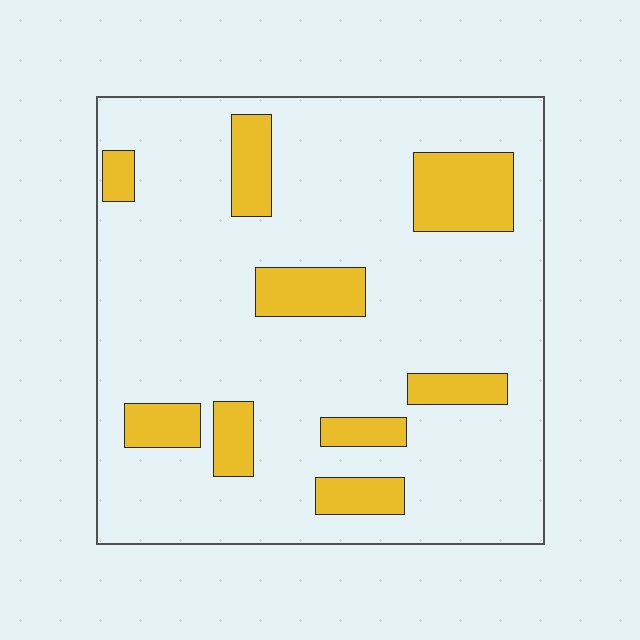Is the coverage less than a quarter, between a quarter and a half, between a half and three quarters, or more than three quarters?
Less than a quarter.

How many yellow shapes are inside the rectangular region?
9.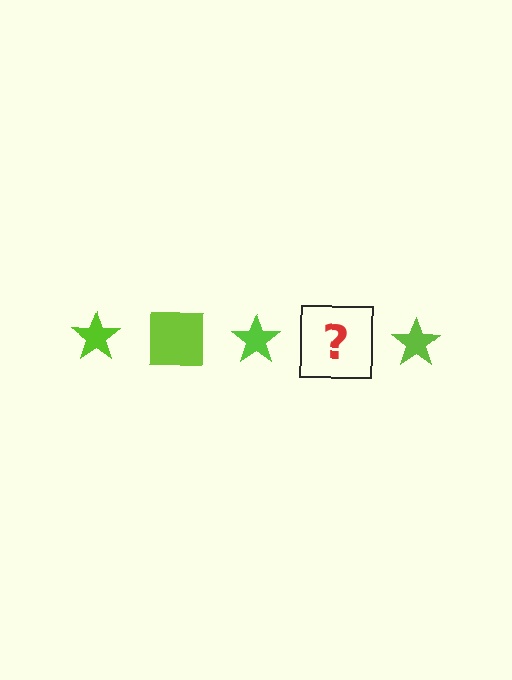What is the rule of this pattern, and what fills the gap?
The rule is that the pattern cycles through star, square shapes in lime. The gap should be filled with a lime square.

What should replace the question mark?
The question mark should be replaced with a lime square.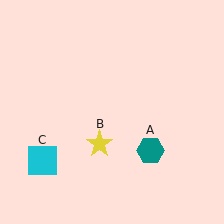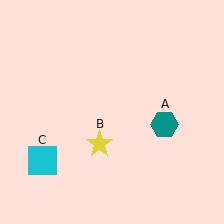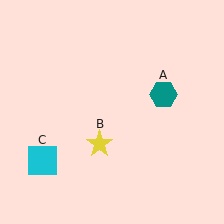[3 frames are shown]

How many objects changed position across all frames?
1 object changed position: teal hexagon (object A).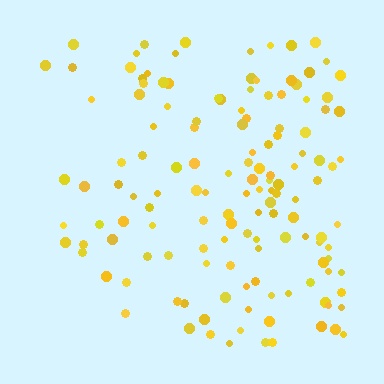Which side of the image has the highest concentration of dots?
The right.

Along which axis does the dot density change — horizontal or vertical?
Horizontal.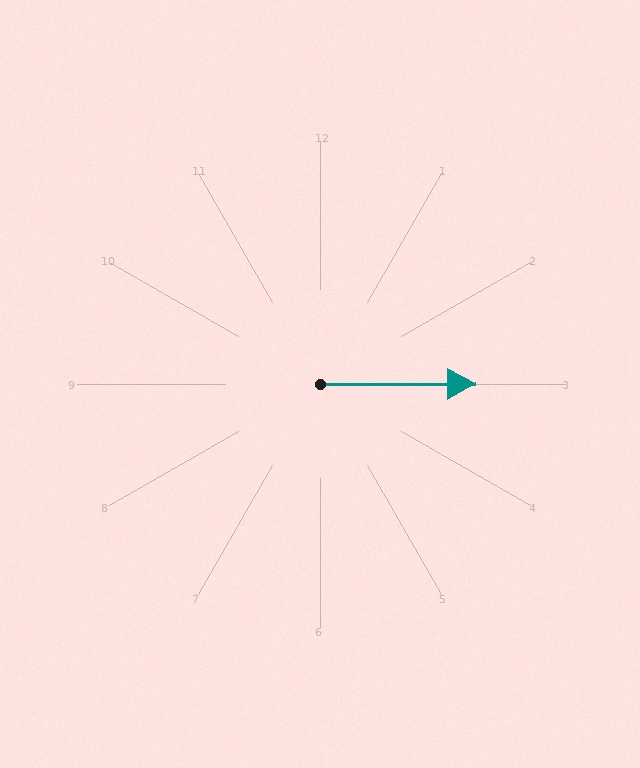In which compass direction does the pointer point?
East.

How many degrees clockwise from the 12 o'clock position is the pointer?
Approximately 90 degrees.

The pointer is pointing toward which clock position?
Roughly 3 o'clock.